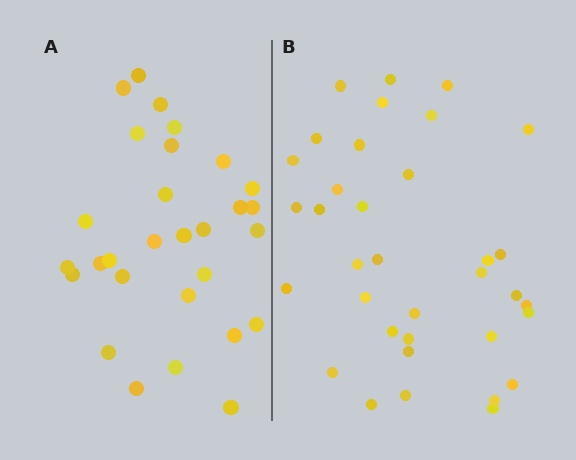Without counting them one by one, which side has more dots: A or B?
Region B (the right region) has more dots.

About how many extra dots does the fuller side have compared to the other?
Region B has about 6 more dots than region A.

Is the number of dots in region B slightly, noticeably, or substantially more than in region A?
Region B has only slightly more — the two regions are fairly close. The ratio is roughly 1.2 to 1.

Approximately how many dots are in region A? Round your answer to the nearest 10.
About 30 dots. (The exact count is 29, which rounds to 30.)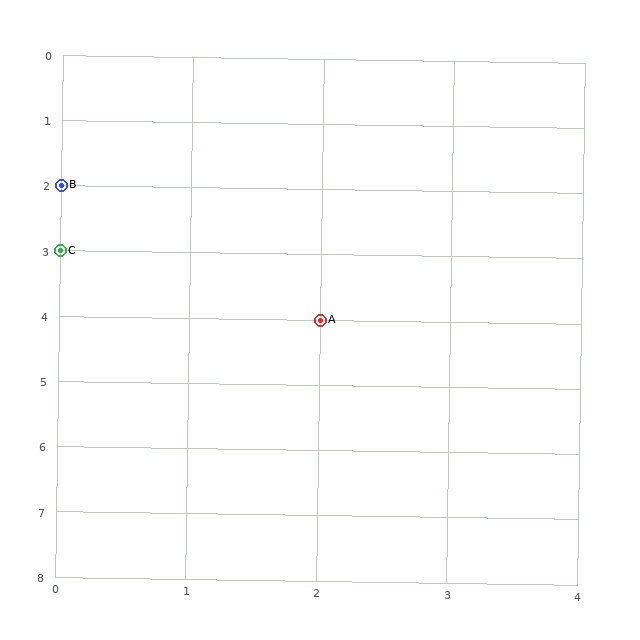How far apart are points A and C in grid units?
Points A and C are 2 columns and 1 row apart (about 2.2 grid units diagonally).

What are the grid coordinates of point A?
Point A is at grid coordinates (2, 4).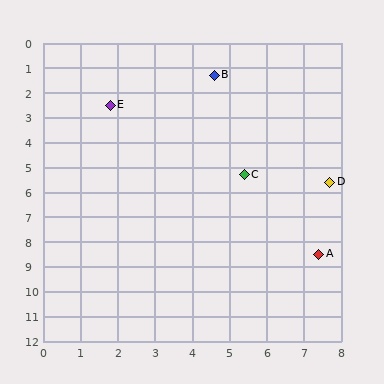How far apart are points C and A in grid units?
Points C and A are about 3.8 grid units apart.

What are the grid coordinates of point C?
Point C is at approximately (5.4, 5.3).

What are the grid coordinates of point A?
Point A is at approximately (7.4, 8.5).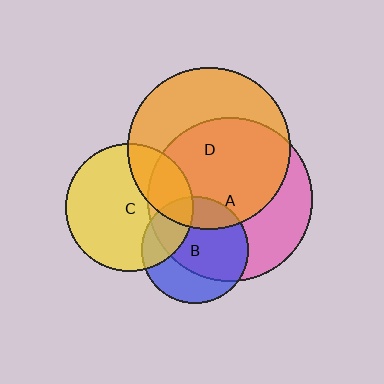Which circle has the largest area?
Circle A (pink).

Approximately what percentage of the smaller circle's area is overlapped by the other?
Approximately 20%.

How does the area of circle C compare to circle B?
Approximately 1.4 times.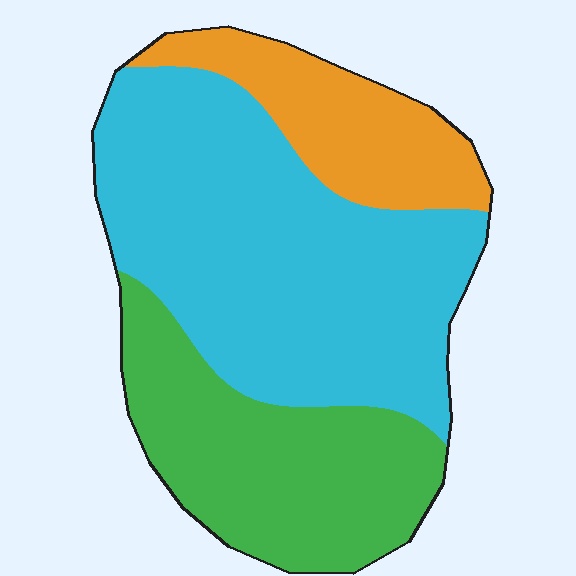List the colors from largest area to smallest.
From largest to smallest: cyan, green, orange.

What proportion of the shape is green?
Green takes up about one third (1/3) of the shape.